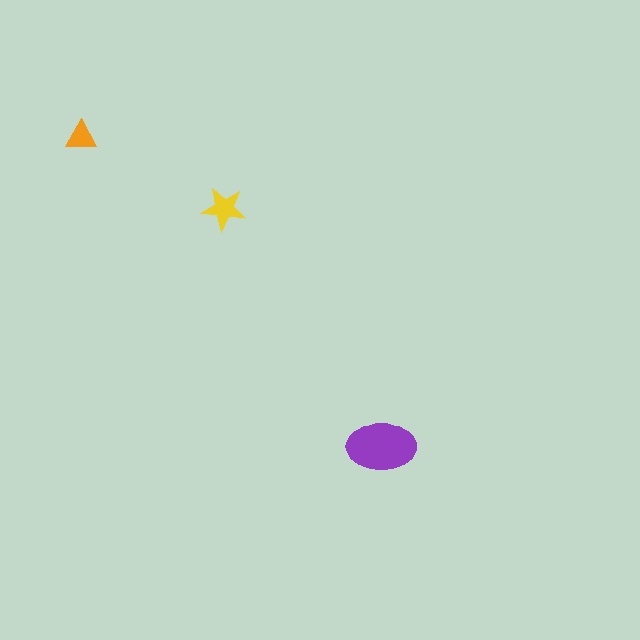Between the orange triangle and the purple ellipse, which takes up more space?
The purple ellipse.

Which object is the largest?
The purple ellipse.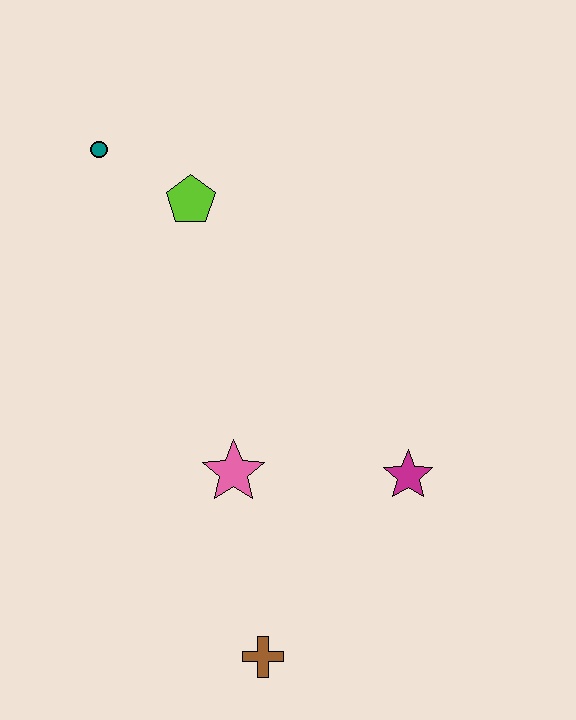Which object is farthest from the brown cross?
The teal circle is farthest from the brown cross.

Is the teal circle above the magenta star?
Yes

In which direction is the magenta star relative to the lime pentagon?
The magenta star is below the lime pentagon.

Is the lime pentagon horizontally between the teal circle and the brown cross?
Yes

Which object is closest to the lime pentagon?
The teal circle is closest to the lime pentagon.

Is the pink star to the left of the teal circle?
No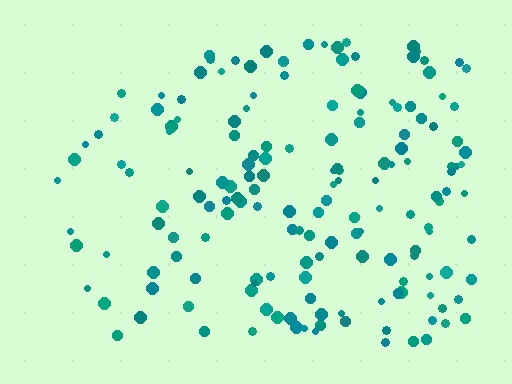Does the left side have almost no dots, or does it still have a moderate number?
Still a moderate number, just noticeably fewer than the right.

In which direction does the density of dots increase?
From left to right, with the right side densest.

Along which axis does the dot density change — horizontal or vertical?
Horizontal.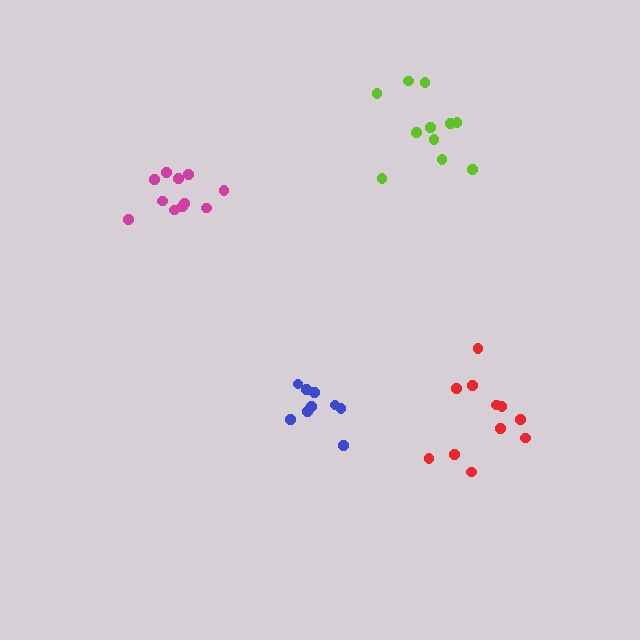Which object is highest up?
The lime cluster is topmost.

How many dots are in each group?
Group 1: 9 dots, Group 2: 11 dots, Group 3: 11 dots, Group 4: 11 dots (42 total).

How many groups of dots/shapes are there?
There are 4 groups.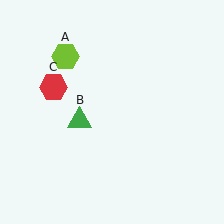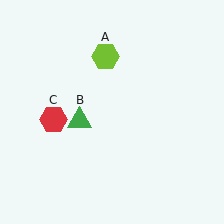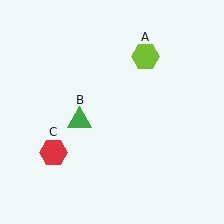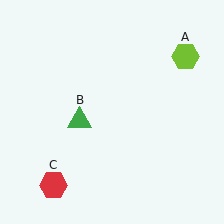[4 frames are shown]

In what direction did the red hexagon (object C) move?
The red hexagon (object C) moved down.